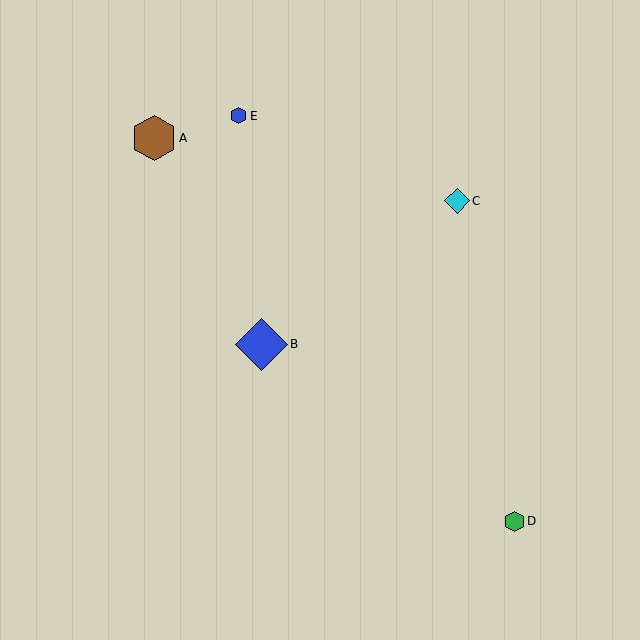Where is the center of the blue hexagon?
The center of the blue hexagon is at (239, 116).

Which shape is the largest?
The blue diamond (labeled B) is the largest.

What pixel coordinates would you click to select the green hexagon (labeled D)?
Click at (514, 521) to select the green hexagon D.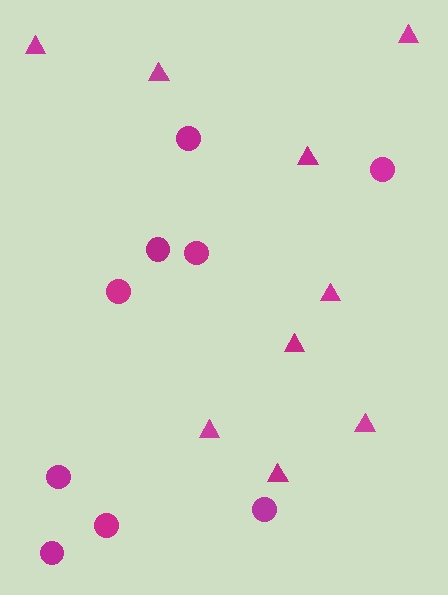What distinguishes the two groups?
There are 2 groups: one group of circles (9) and one group of triangles (9).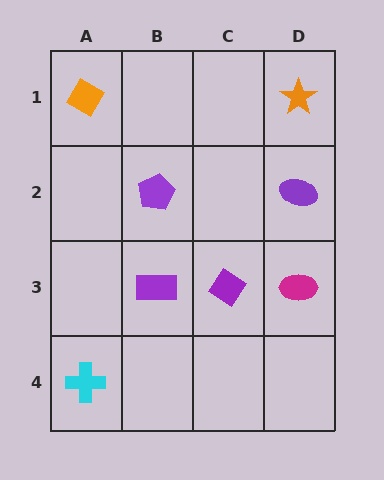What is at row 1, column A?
An orange diamond.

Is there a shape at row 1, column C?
No, that cell is empty.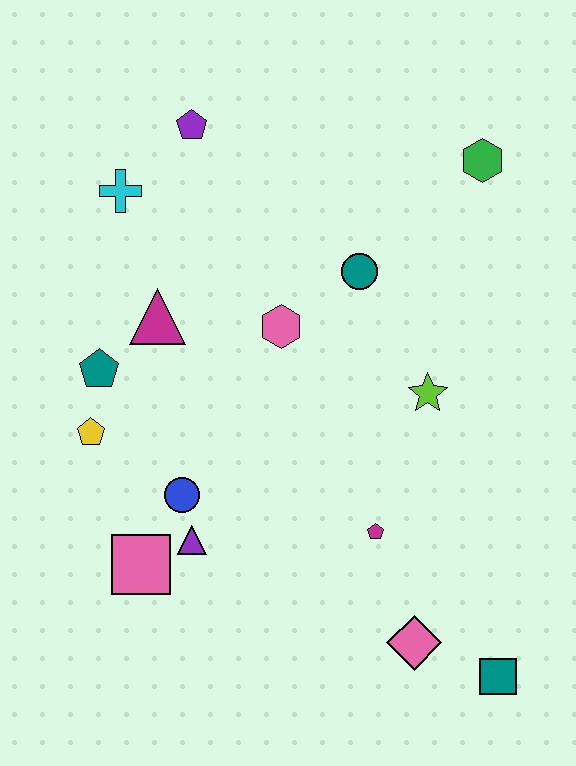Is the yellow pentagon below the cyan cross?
Yes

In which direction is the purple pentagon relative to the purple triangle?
The purple pentagon is above the purple triangle.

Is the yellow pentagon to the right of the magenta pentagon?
No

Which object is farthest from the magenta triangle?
The teal square is farthest from the magenta triangle.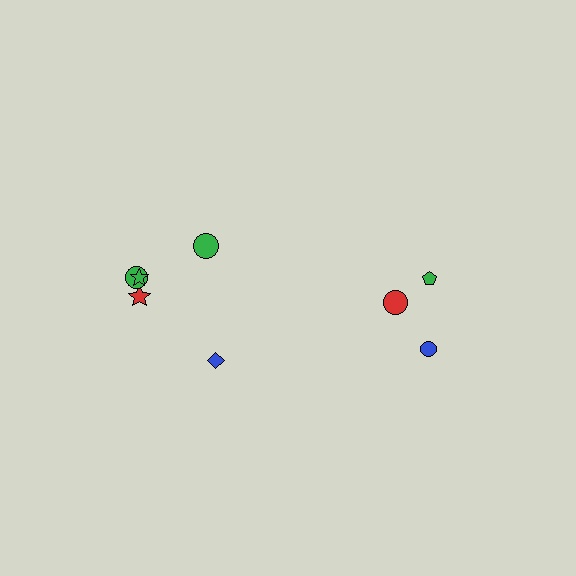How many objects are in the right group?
There are 3 objects.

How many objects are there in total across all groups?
There are 8 objects.